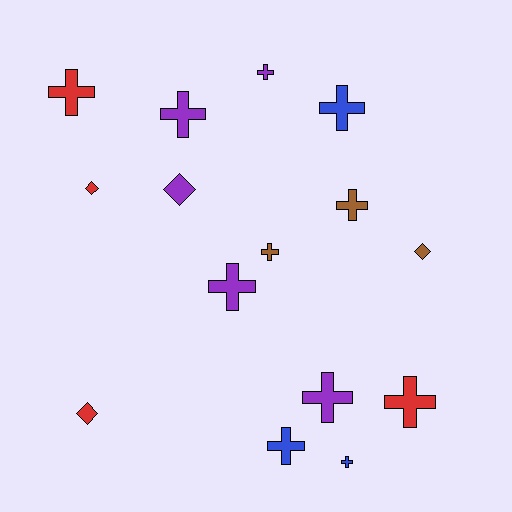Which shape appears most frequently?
Cross, with 11 objects.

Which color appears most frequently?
Purple, with 5 objects.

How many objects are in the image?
There are 15 objects.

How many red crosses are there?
There are 2 red crosses.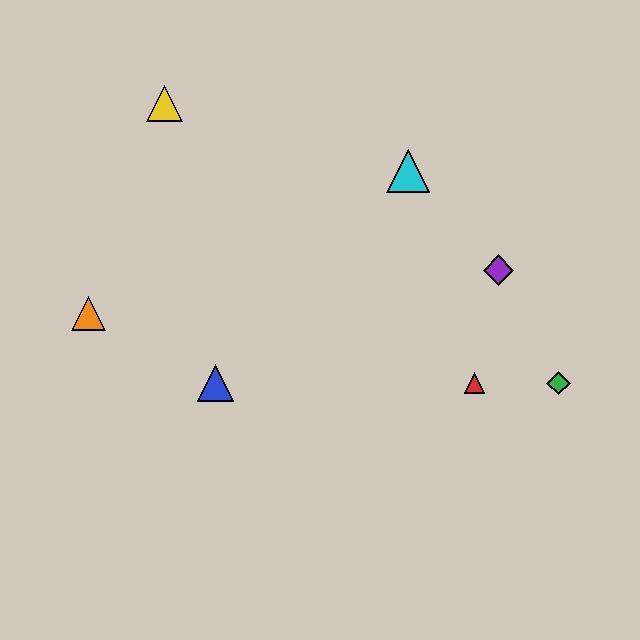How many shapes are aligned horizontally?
3 shapes (the red triangle, the blue triangle, the green diamond) are aligned horizontally.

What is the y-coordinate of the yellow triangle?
The yellow triangle is at y≈103.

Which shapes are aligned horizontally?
The red triangle, the blue triangle, the green diamond are aligned horizontally.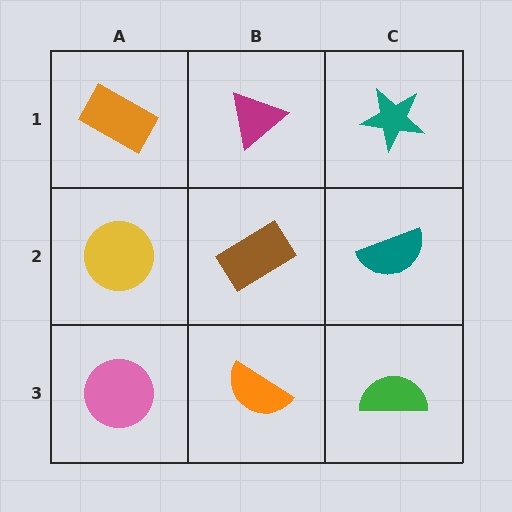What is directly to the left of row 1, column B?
An orange rectangle.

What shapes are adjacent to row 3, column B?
A brown rectangle (row 2, column B), a pink circle (row 3, column A), a green semicircle (row 3, column C).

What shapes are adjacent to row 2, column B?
A magenta triangle (row 1, column B), an orange semicircle (row 3, column B), a yellow circle (row 2, column A), a teal semicircle (row 2, column C).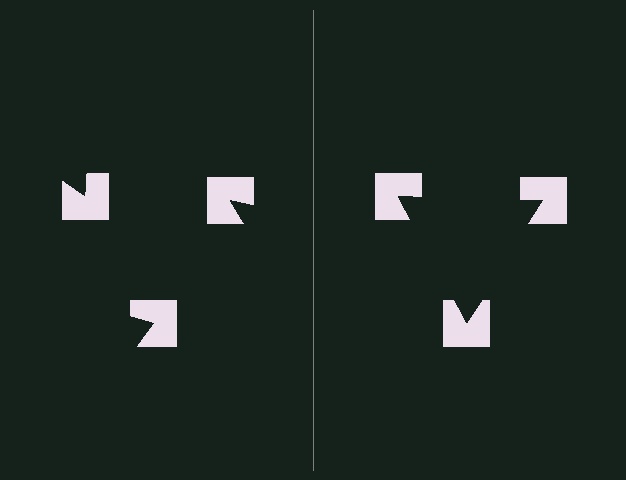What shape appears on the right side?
An illusory triangle.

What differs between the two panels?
The notched squares are positioned identically on both sides; only the wedge orientations differ. On the right they align to a triangle; on the left they are misaligned.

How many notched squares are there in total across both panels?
6 — 3 on each side.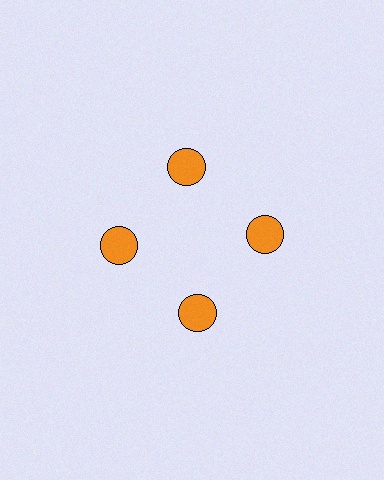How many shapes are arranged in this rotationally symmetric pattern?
There are 4 shapes, arranged in 4 groups of 1.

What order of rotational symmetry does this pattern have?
This pattern has 4-fold rotational symmetry.